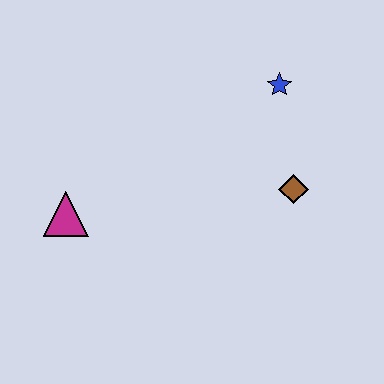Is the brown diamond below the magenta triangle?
No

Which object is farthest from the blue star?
The magenta triangle is farthest from the blue star.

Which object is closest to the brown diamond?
The blue star is closest to the brown diamond.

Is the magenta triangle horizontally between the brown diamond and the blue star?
No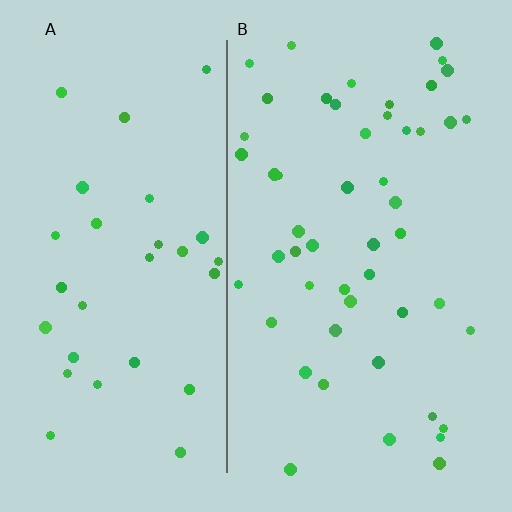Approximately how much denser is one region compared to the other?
Approximately 1.6× — region B over region A.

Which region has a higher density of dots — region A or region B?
B (the right).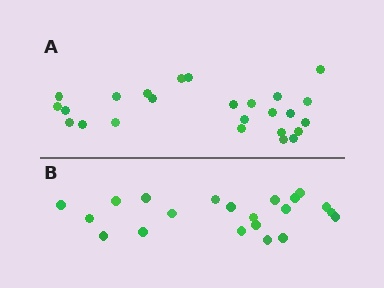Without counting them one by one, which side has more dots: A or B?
Region A (the top region) has more dots.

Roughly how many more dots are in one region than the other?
Region A has about 4 more dots than region B.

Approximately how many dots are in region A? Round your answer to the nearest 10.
About 20 dots. (The exact count is 25, which rounds to 20.)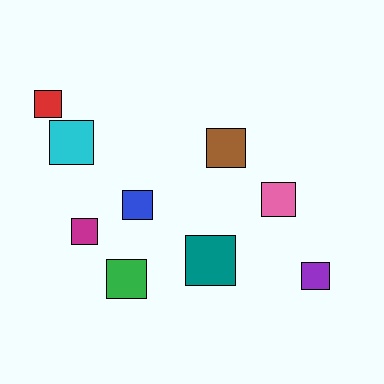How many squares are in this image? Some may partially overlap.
There are 9 squares.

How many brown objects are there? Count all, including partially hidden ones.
There is 1 brown object.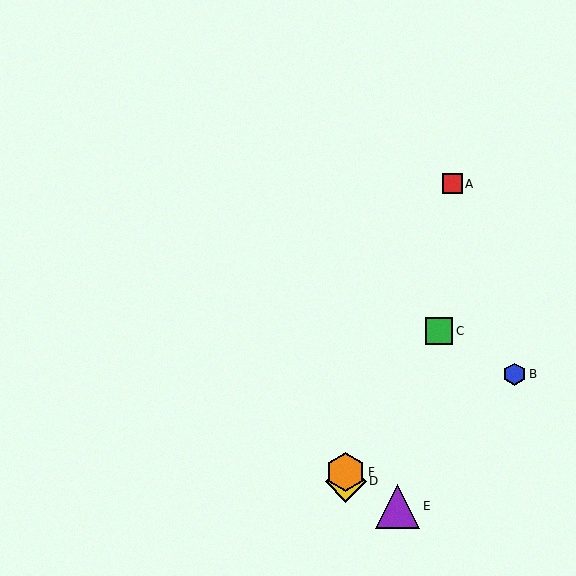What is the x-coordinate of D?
Object D is at x≈346.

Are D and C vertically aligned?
No, D is at x≈346 and C is at x≈439.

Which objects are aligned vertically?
Objects D, F are aligned vertically.